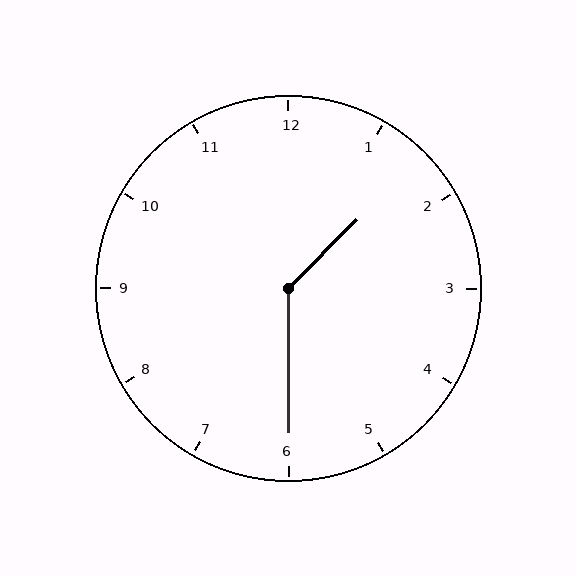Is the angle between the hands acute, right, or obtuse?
It is obtuse.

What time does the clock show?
1:30.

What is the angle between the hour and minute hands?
Approximately 135 degrees.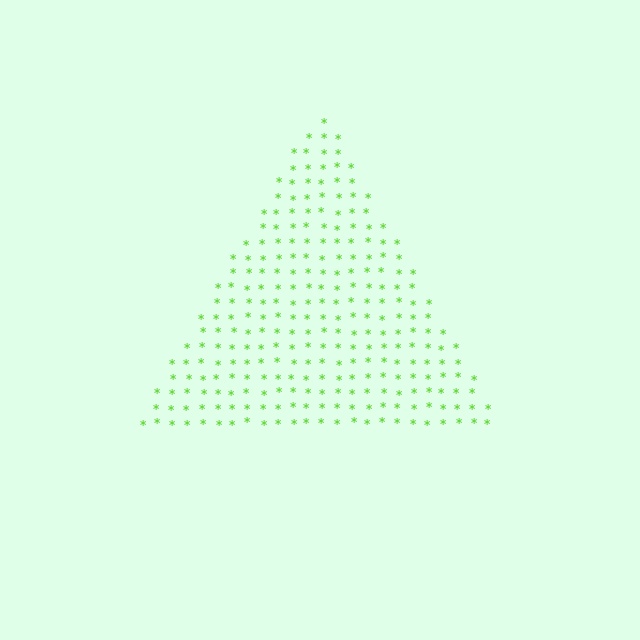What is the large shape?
The large shape is a triangle.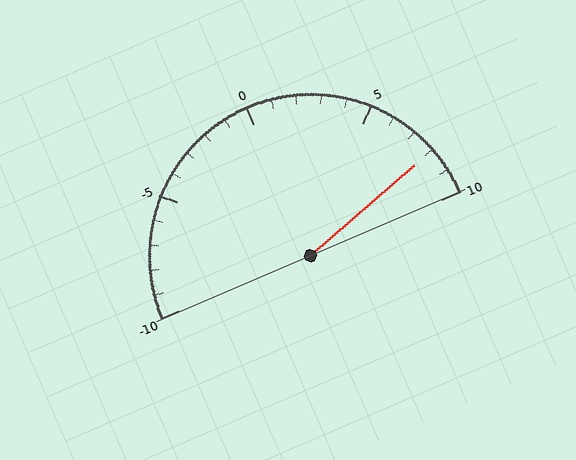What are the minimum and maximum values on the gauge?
The gauge ranges from -10 to 10.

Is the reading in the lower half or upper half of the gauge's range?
The reading is in the upper half of the range (-10 to 10).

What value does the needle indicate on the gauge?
The needle indicates approximately 8.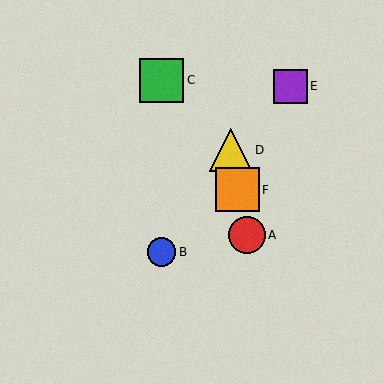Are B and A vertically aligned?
No, B is at x≈162 and A is at x≈247.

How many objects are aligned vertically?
2 objects (B, C) are aligned vertically.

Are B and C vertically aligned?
Yes, both are at x≈162.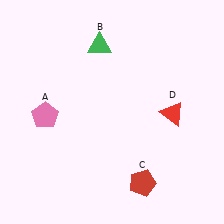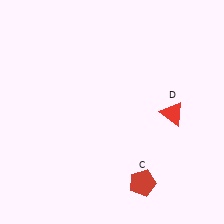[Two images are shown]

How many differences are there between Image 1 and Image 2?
There are 2 differences between the two images.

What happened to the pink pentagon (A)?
The pink pentagon (A) was removed in Image 2. It was in the bottom-left area of Image 1.